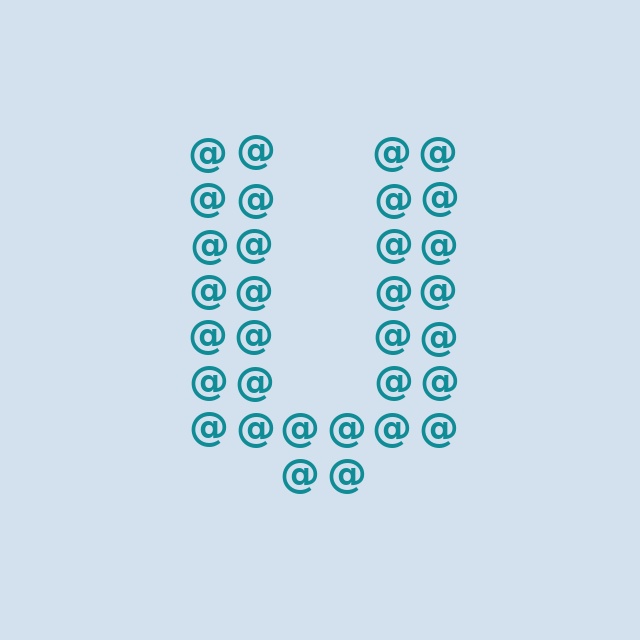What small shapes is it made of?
It is made of small at signs.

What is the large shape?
The large shape is the letter U.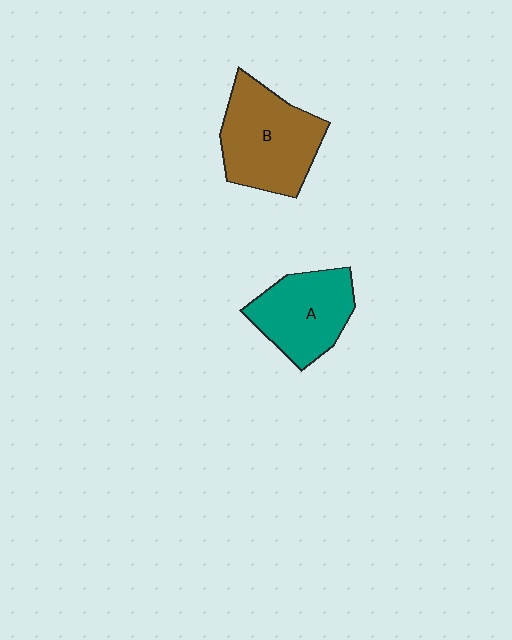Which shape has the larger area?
Shape B (brown).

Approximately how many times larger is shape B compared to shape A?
Approximately 1.2 times.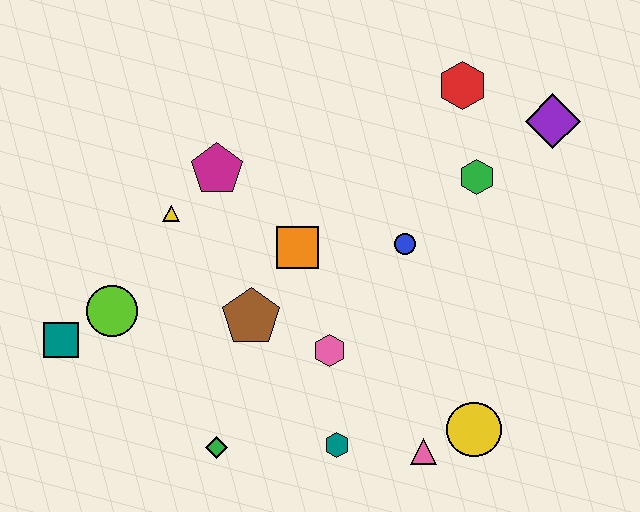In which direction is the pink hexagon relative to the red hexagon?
The pink hexagon is below the red hexagon.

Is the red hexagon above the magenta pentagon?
Yes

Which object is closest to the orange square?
The brown pentagon is closest to the orange square.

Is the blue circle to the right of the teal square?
Yes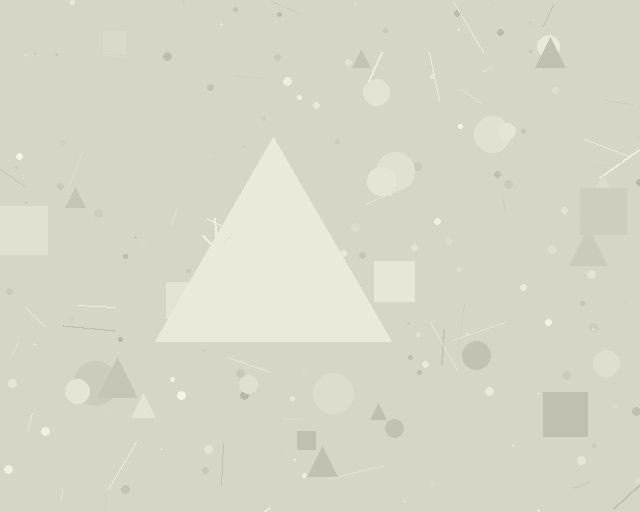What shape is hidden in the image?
A triangle is hidden in the image.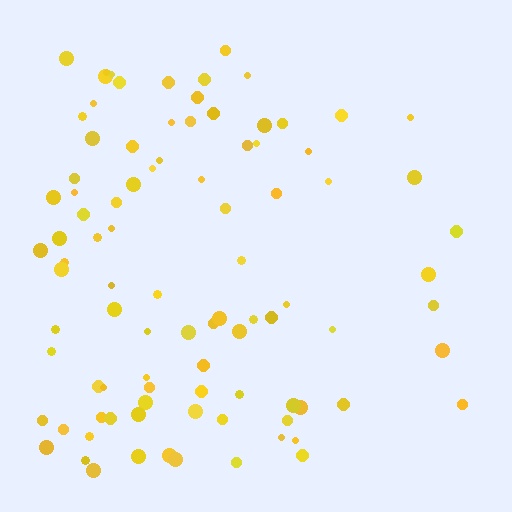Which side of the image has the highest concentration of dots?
The left.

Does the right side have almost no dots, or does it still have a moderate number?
Still a moderate number, just noticeably fewer than the left.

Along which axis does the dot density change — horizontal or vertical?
Horizontal.